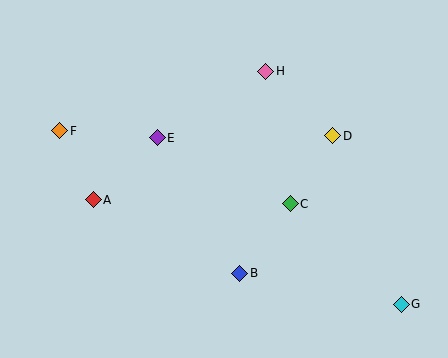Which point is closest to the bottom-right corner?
Point G is closest to the bottom-right corner.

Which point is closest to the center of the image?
Point C at (290, 204) is closest to the center.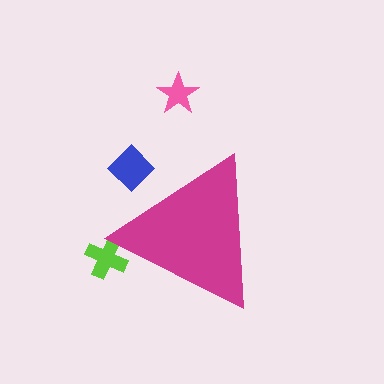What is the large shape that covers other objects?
A magenta triangle.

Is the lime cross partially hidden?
Yes, the lime cross is partially hidden behind the magenta triangle.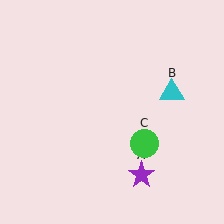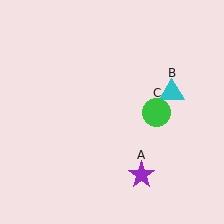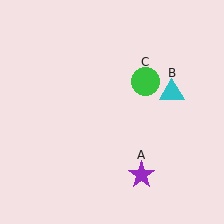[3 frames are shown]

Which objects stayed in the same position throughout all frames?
Purple star (object A) and cyan triangle (object B) remained stationary.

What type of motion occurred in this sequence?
The green circle (object C) rotated counterclockwise around the center of the scene.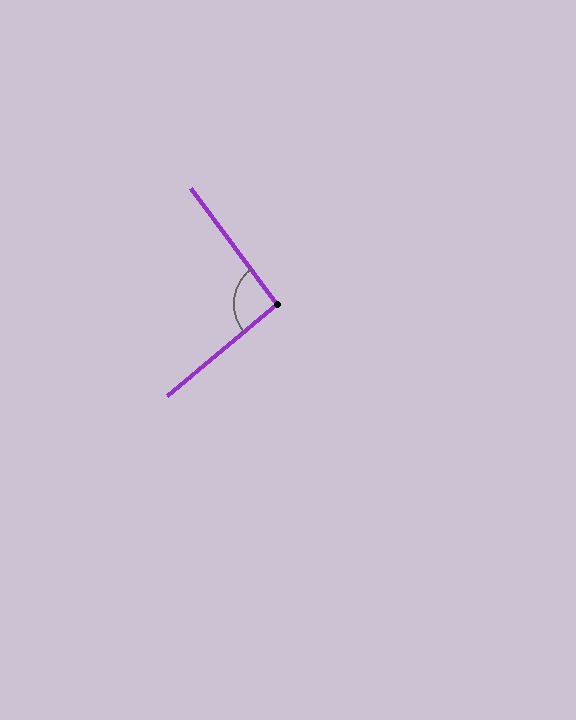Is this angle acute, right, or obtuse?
It is approximately a right angle.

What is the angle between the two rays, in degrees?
Approximately 93 degrees.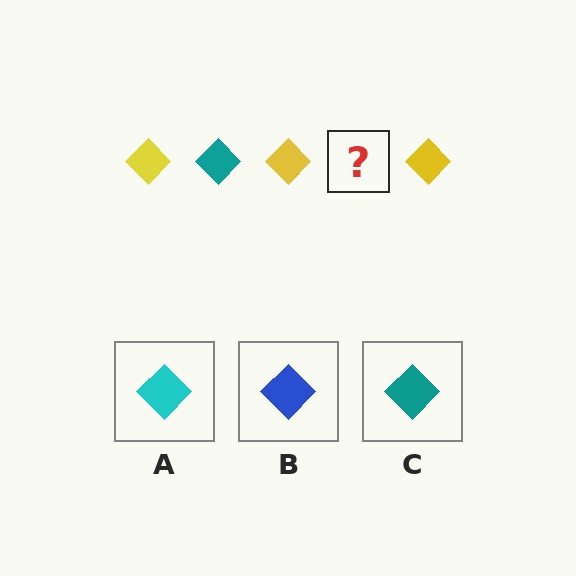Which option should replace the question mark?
Option C.